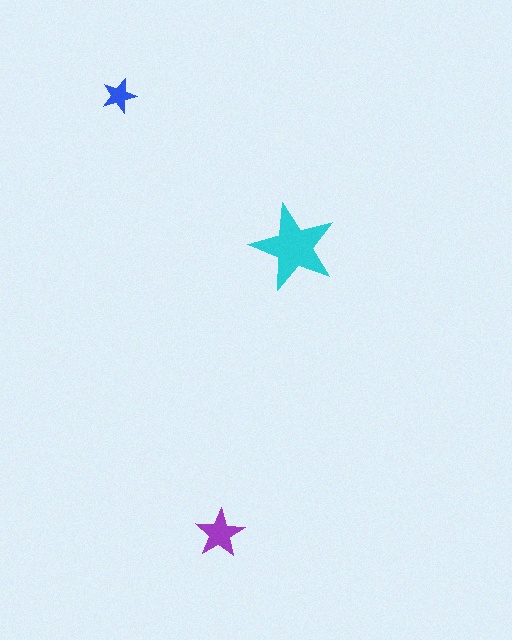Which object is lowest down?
The purple star is bottommost.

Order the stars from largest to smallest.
the cyan one, the purple one, the blue one.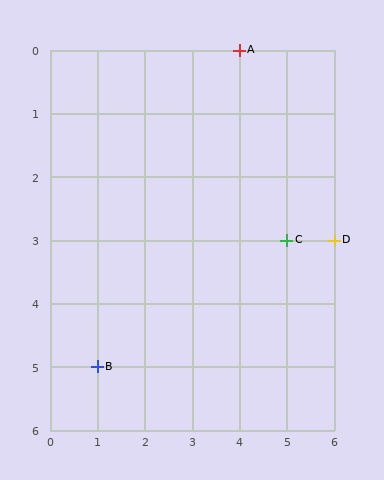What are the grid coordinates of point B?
Point B is at grid coordinates (1, 5).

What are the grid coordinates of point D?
Point D is at grid coordinates (6, 3).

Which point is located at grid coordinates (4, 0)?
Point A is at (4, 0).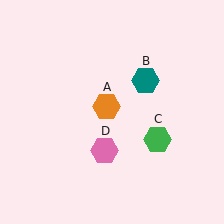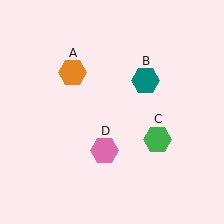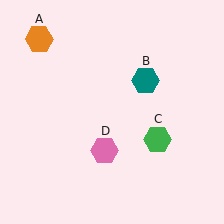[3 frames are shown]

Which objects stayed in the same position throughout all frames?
Teal hexagon (object B) and green hexagon (object C) and pink hexagon (object D) remained stationary.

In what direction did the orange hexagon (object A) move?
The orange hexagon (object A) moved up and to the left.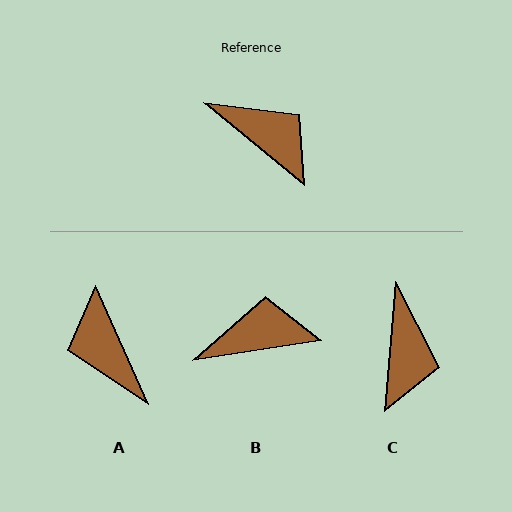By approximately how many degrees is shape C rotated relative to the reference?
Approximately 55 degrees clockwise.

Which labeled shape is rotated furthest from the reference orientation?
A, about 154 degrees away.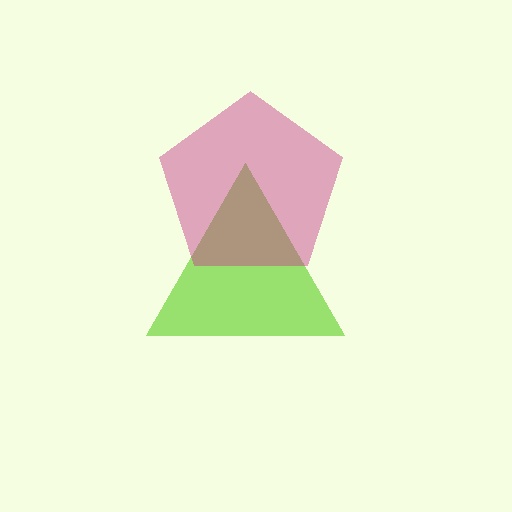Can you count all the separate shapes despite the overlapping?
Yes, there are 2 separate shapes.